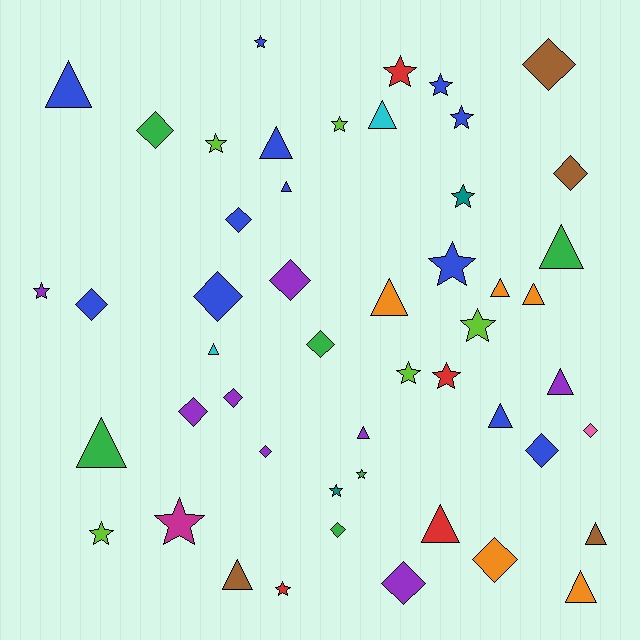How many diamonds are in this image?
There are 16 diamonds.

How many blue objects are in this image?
There are 12 blue objects.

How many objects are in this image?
There are 50 objects.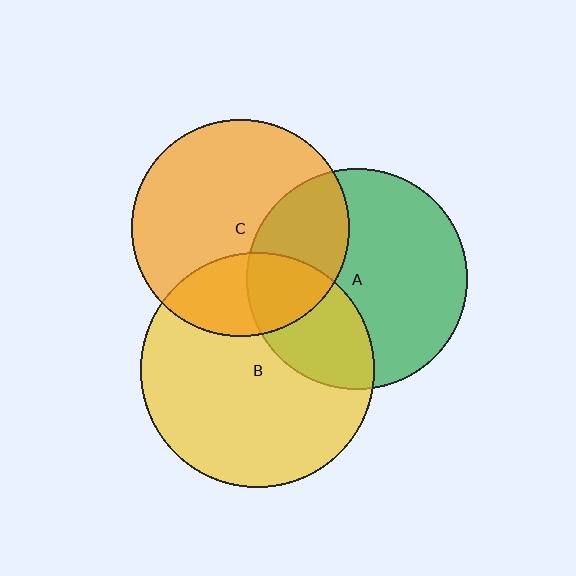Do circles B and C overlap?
Yes.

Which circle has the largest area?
Circle B (yellow).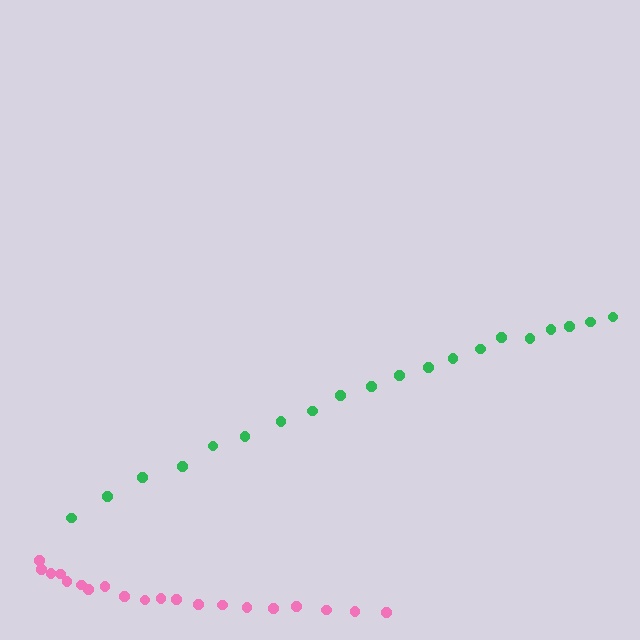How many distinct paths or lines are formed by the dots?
There are 2 distinct paths.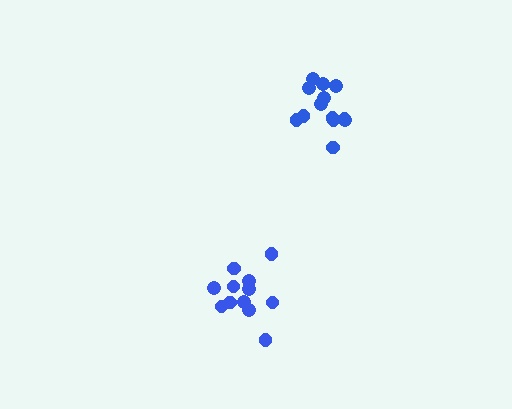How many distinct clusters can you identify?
There are 2 distinct clusters.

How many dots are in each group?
Group 1: 13 dots, Group 2: 12 dots (25 total).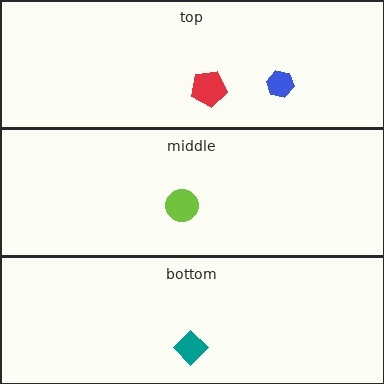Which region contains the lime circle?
The middle region.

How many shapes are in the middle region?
1.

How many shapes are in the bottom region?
1.